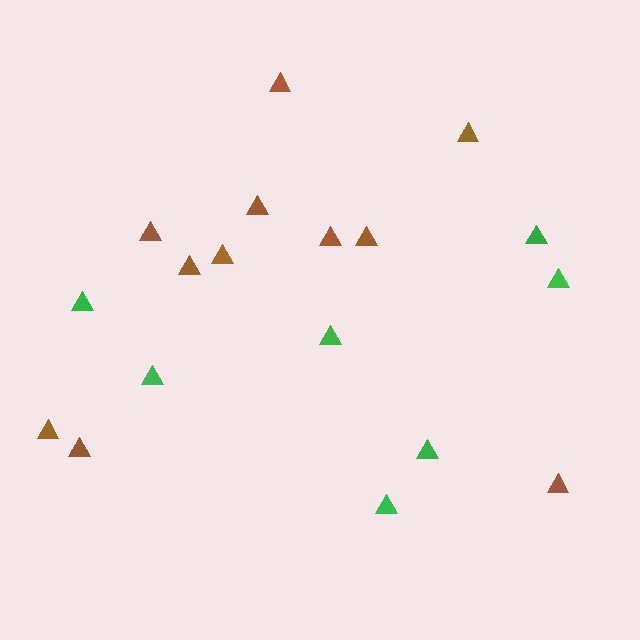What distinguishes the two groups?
There are 2 groups: one group of green triangles (7) and one group of brown triangles (11).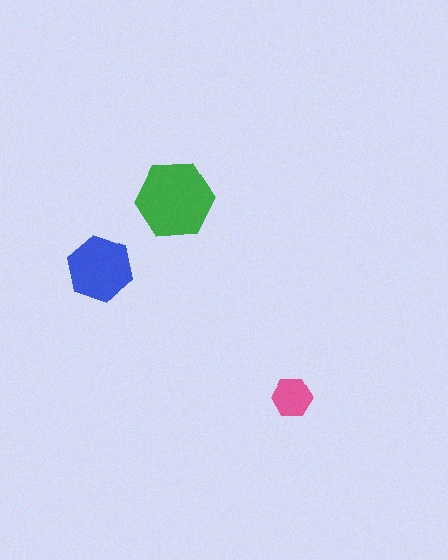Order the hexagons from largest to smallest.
the green one, the blue one, the pink one.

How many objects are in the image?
There are 3 objects in the image.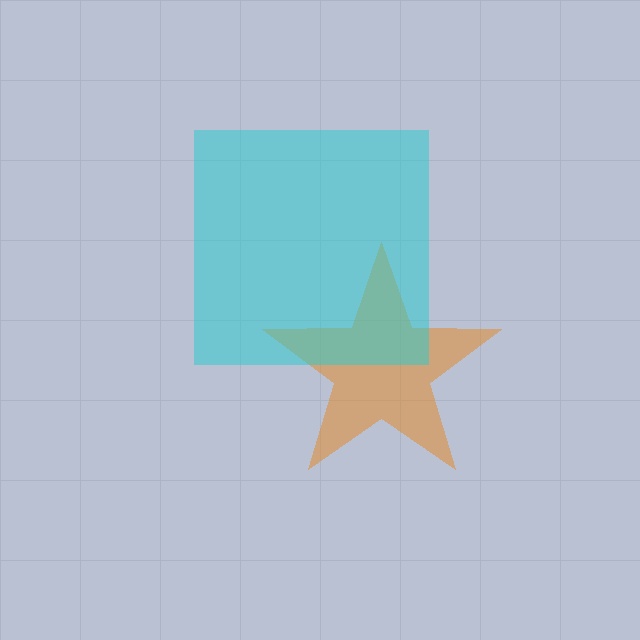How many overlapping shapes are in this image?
There are 2 overlapping shapes in the image.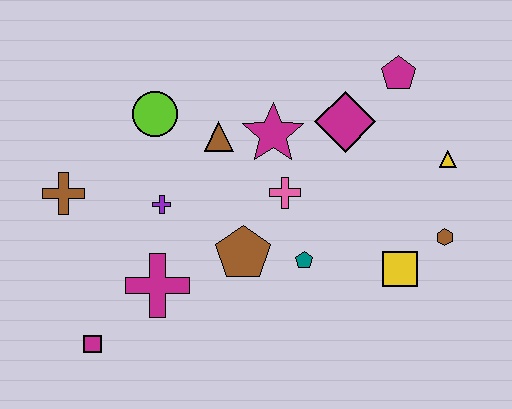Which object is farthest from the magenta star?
The magenta square is farthest from the magenta star.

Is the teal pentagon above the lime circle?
No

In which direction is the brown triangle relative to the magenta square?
The brown triangle is above the magenta square.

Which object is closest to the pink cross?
The magenta star is closest to the pink cross.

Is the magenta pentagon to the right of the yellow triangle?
No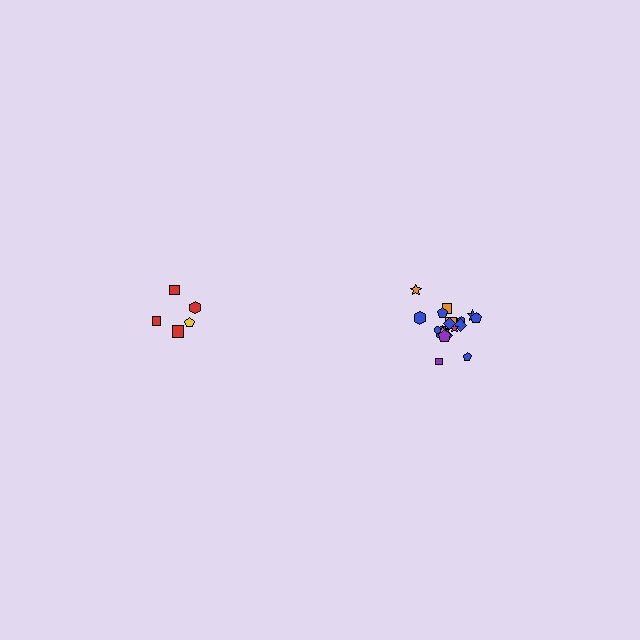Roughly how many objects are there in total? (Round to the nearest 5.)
Roughly 25 objects in total.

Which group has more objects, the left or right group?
The right group.